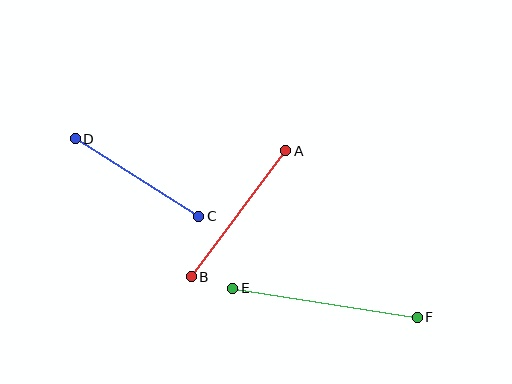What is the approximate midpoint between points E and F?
The midpoint is at approximately (325, 303) pixels.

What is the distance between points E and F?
The distance is approximately 187 pixels.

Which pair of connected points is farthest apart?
Points E and F are farthest apart.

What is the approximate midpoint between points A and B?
The midpoint is at approximately (239, 214) pixels.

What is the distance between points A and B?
The distance is approximately 158 pixels.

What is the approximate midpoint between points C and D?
The midpoint is at approximately (137, 177) pixels.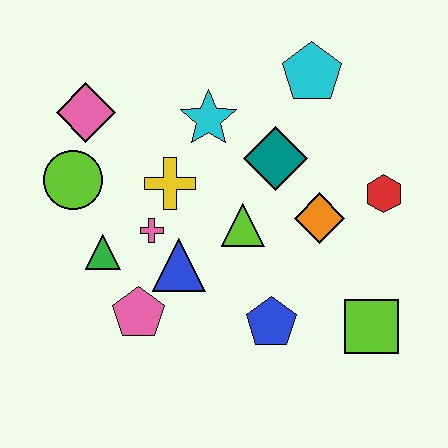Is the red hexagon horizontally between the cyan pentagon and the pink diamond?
No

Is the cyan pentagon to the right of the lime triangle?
Yes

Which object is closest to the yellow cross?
The pink cross is closest to the yellow cross.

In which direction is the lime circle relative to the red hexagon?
The lime circle is to the left of the red hexagon.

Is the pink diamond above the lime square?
Yes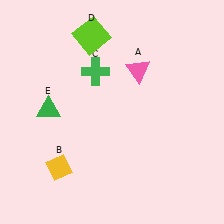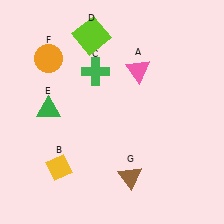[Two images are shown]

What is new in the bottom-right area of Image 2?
A brown triangle (G) was added in the bottom-right area of Image 2.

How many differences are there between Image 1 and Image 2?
There are 2 differences between the two images.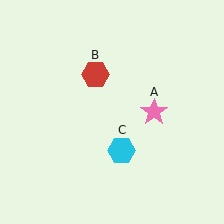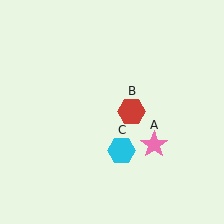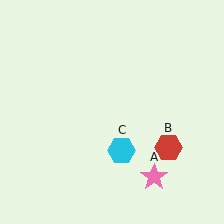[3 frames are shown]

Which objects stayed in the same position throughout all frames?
Cyan hexagon (object C) remained stationary.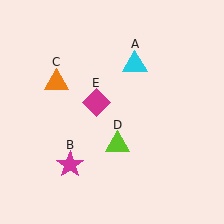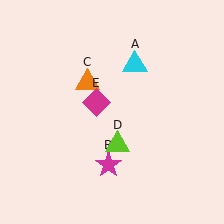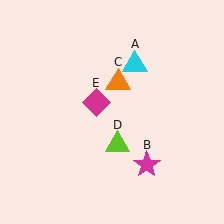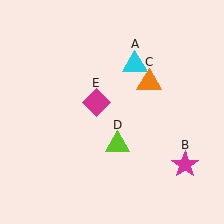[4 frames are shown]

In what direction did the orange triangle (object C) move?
The orange triangle (object C) moved right.